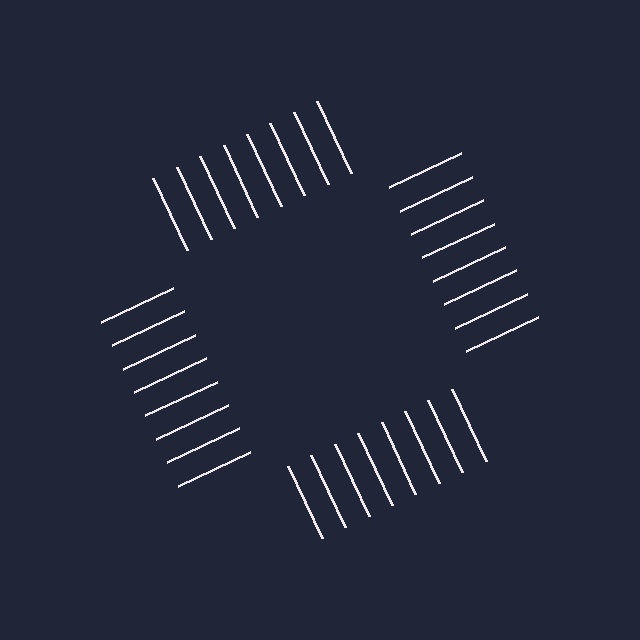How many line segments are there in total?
32 — 8 along each of the 4 edges.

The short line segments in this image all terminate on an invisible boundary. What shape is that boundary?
An illusory square — the line segments terminate on its edges but no continuous stroke is drawn.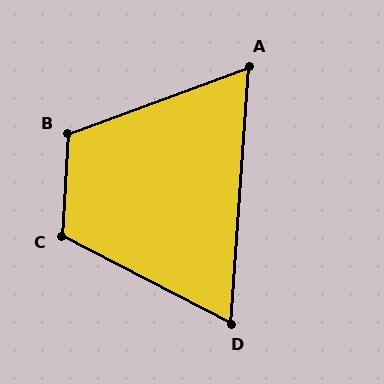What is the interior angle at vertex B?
Approximately 113 degrees (obtuse).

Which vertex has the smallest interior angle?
A, at approximately 66 degrees.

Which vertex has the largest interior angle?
C, at approximately 114 degrees.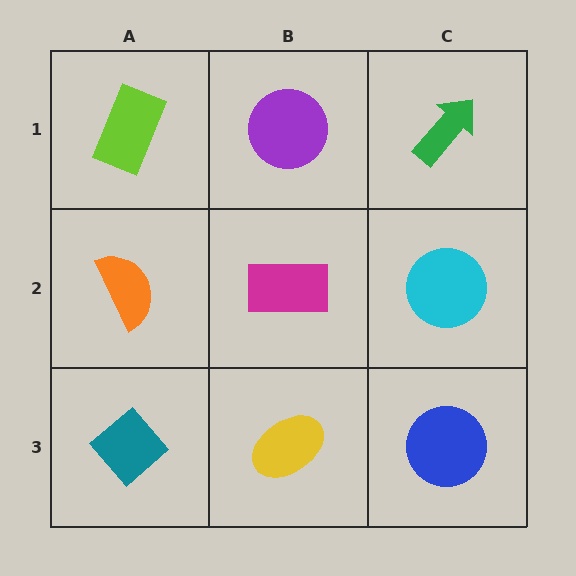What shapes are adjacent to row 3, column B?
A magenta rectangle (row 2, column B), a teal diamond (row 3, column A), a blue circle (row 3, column C).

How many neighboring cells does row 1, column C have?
2.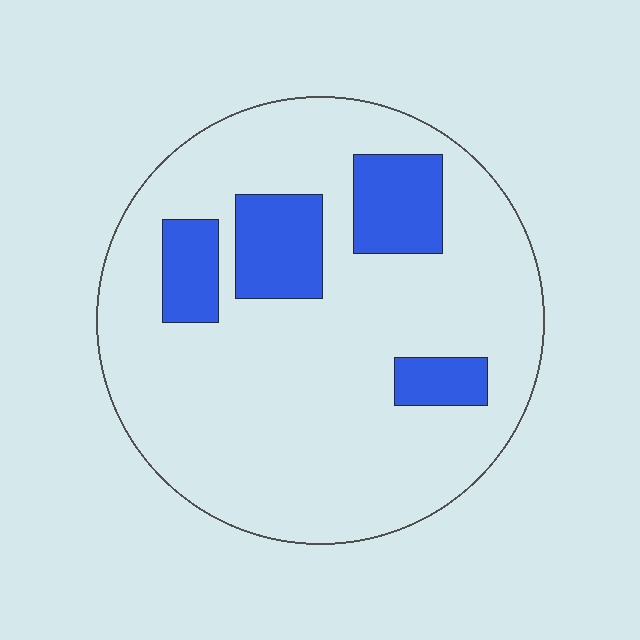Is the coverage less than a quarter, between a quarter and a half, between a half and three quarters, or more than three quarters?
Less than a quarter.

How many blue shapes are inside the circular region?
4.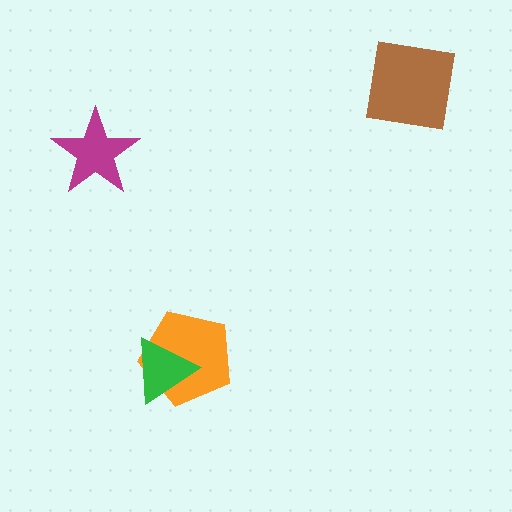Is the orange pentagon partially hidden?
Yes, it is partially covered by another shape.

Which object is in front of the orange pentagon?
The green triangle is in front of the orange pentagon.